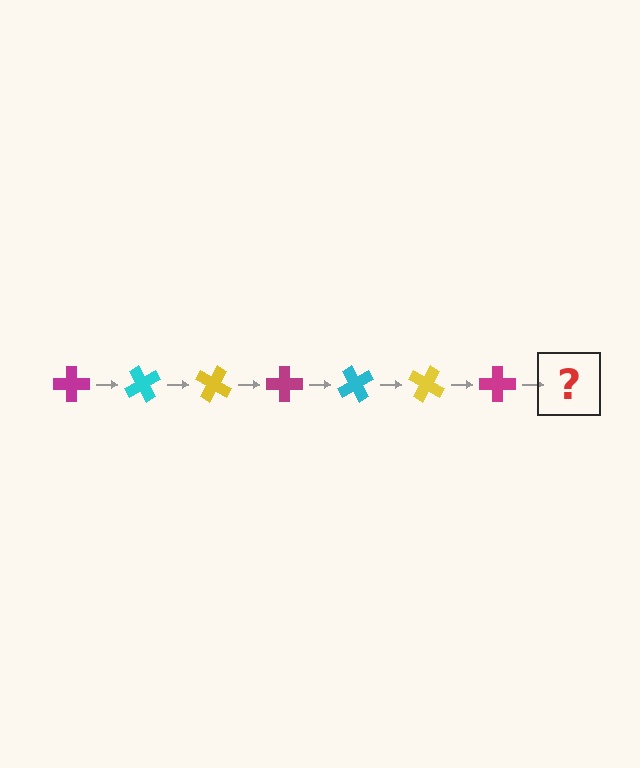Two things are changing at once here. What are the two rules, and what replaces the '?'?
The two rules are that it rotates 60 degrees each step and the color cycles through magenta, cyan, and yellow. The '?' should be a cyan cross, rotated 420 degrees from the start.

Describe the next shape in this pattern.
It should be a cyan cross, rotated 420 degrees from the start.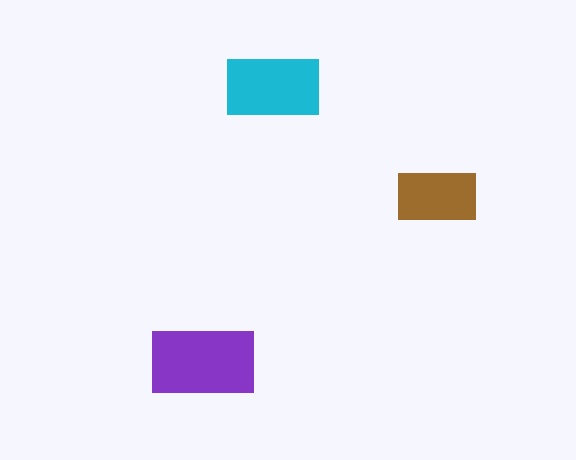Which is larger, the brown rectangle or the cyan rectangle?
The cyan one.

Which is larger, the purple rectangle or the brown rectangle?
The purple one.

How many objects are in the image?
There are 3 objects in the image.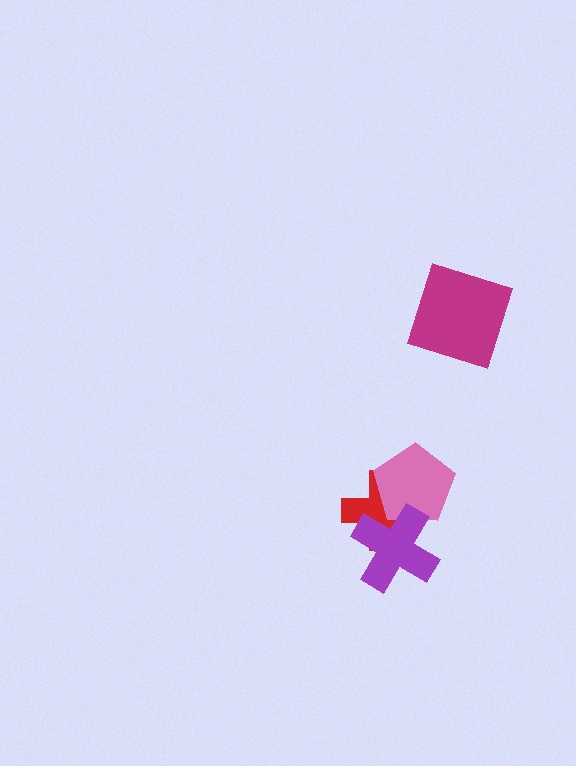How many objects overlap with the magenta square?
0 objects overlap with the magenta square.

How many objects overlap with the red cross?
2 objects overlap with the red cross.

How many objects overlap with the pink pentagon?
2 objects overlap with the pink pentagon.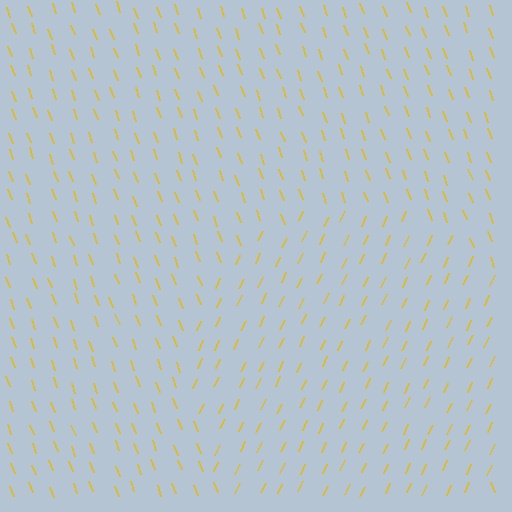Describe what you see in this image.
The image is filled with small yellow line segments. A circle region in the image has lines oriented differently from the surrounding lines, creating a visible texture boundary.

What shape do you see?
I see a circle.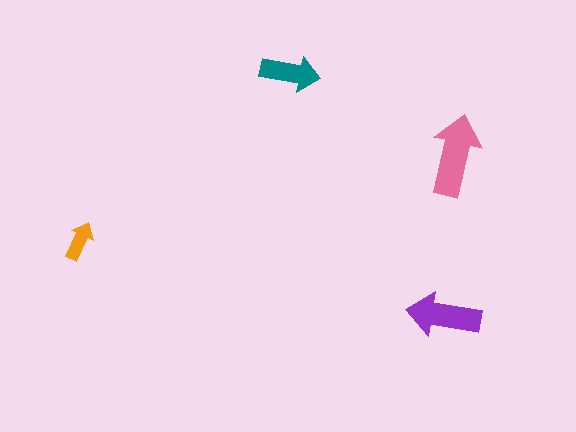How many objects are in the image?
There are 4 objects in the image.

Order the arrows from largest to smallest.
the pink one, the purple one, the teal one, the orange one.